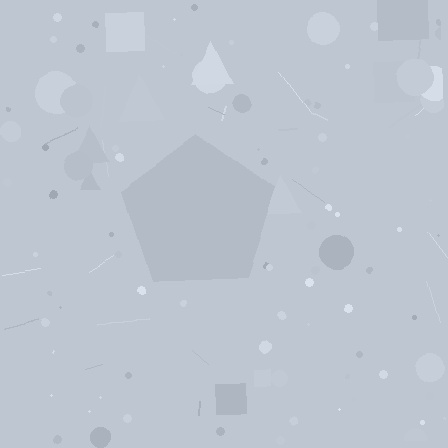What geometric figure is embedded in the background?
A pentagon is embedded in the background.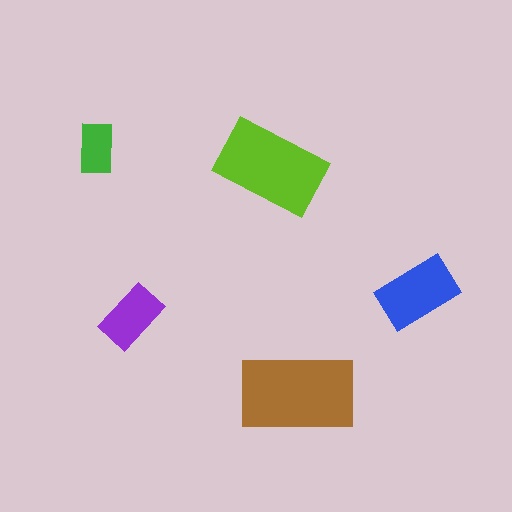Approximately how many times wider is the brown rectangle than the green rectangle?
About 2.5 times wider.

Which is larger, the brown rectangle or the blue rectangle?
The brown one.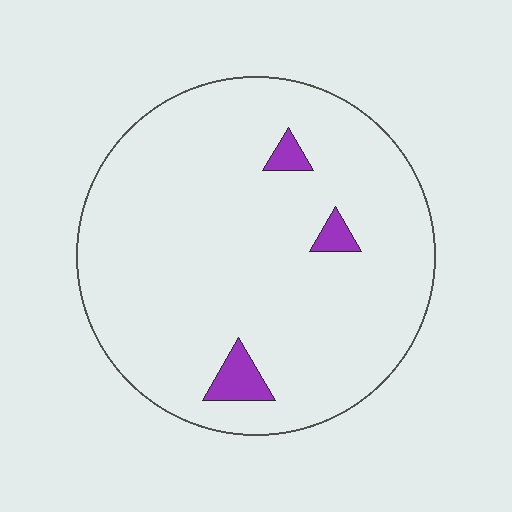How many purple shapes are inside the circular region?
3.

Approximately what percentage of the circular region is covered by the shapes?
Approximately 5%.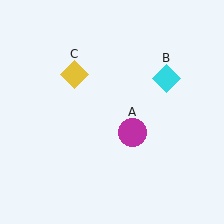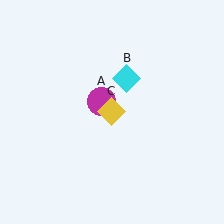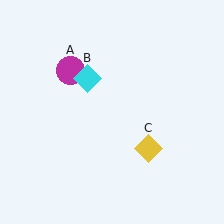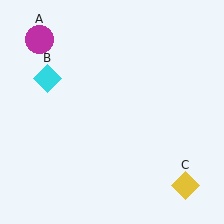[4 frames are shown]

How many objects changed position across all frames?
3 objects changed position: magenta circle (object A), cyan diamond (object B), yellow diamond (object C).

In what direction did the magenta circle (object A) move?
The magenta circle (object A) moved up and to the left.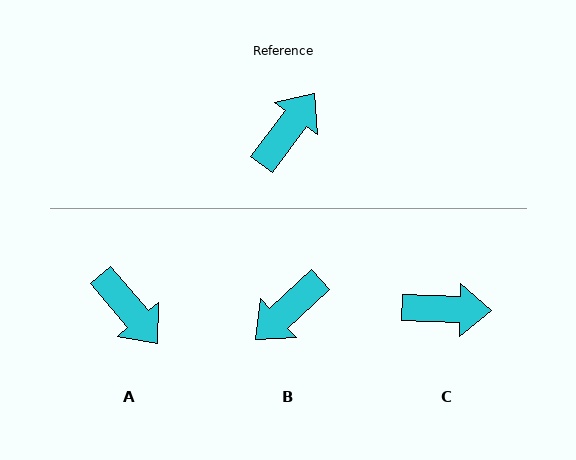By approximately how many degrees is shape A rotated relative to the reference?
Approximately 103 degrees clockwise.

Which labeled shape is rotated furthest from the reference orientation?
B, about 169 degrees away.